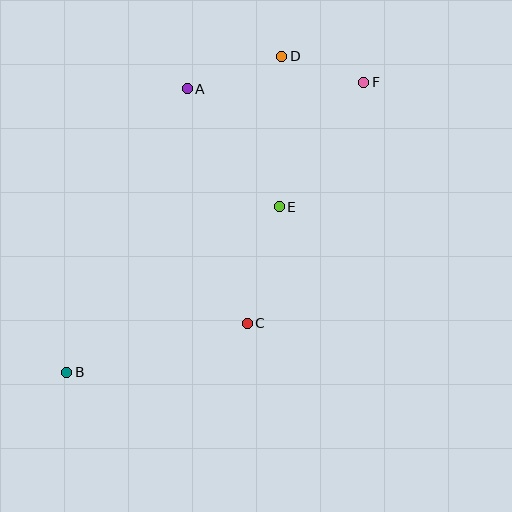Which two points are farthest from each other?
Points B and F are farthest from each other.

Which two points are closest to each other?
Points D and F are closest to each other.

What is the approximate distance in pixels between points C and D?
The distance between C and D is approximately 269 pixels.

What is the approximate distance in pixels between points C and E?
The distance between C and E is approximately 121 pixels.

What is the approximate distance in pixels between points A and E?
The distance between A and E is approximately 150 pixels.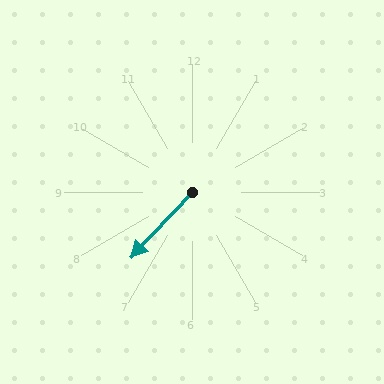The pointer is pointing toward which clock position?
Roughly 7 o'clock.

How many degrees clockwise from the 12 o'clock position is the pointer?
Approximately 223 degrees.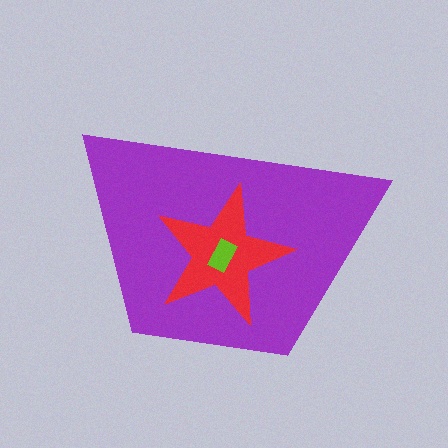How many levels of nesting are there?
3.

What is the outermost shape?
The purple trapezoid.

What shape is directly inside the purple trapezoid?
The red star.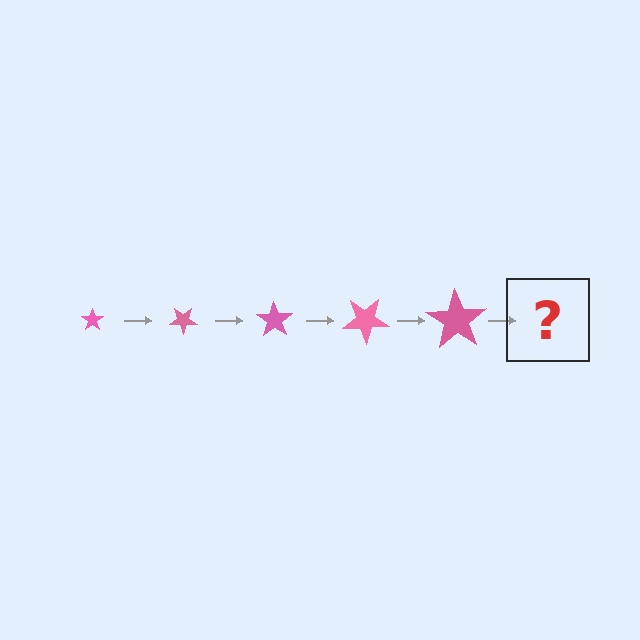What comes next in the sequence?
The next element should be a star, larger than the previous one and rotated 175 degrees from the start.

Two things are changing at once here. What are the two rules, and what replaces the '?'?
The two rules are that the star grows larger each step and it rotates 35 degrees each step. The '?' should be a star, larger than the previous one and rotated 175 degrees from the start.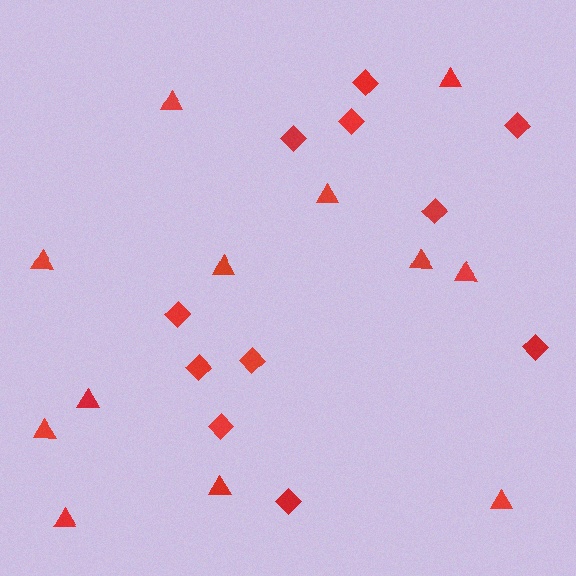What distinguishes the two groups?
There are 2 groups: one group of diamonds (11) and one group of triangles (12).